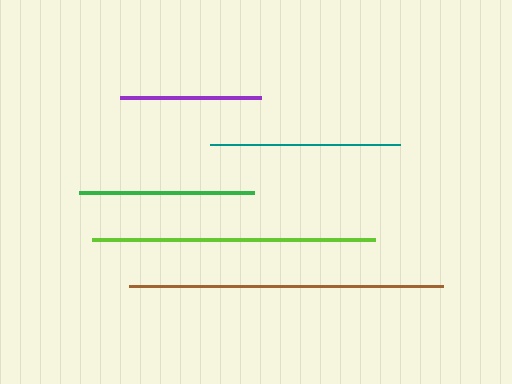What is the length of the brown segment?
The brown segment is approximately 314 pixels long.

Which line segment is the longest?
The brown line is the longest at approximately 314 pixels.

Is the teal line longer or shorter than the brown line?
The brown line is longer than the teal line.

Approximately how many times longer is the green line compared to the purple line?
The green line is approximately 1.2 times the length of the purple line.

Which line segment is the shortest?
The purple line is the shortest at approximately 141 pixels.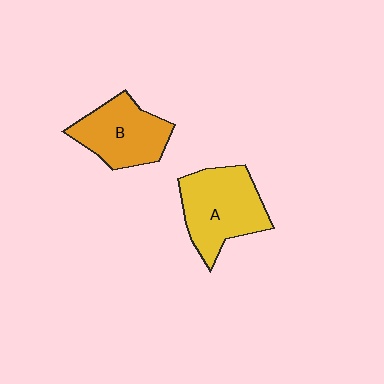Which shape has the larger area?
Shape A (yellow).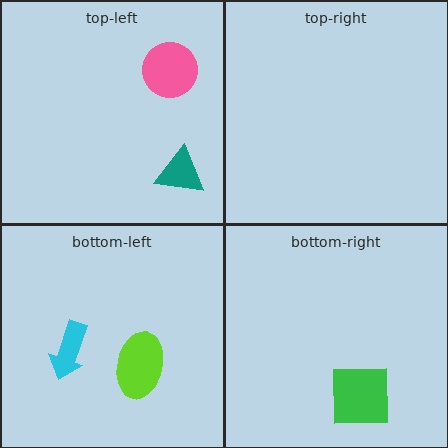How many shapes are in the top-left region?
2.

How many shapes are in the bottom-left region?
2.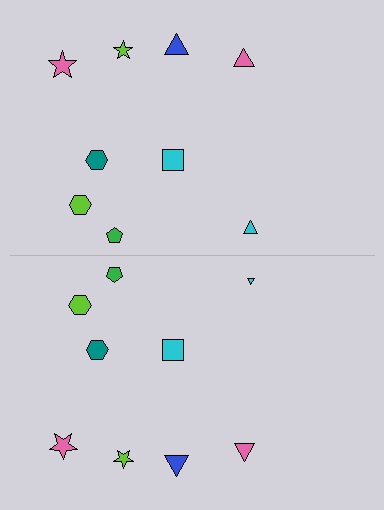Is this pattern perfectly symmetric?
No, the pattern is not perfectly symmetric. The cyan triangle on the bottom side has a different size than its mirror counterpart.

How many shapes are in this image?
There are 18 shapes in this image.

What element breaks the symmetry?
The cyan triangle on the bottom side has a different size than its mirror counterpart.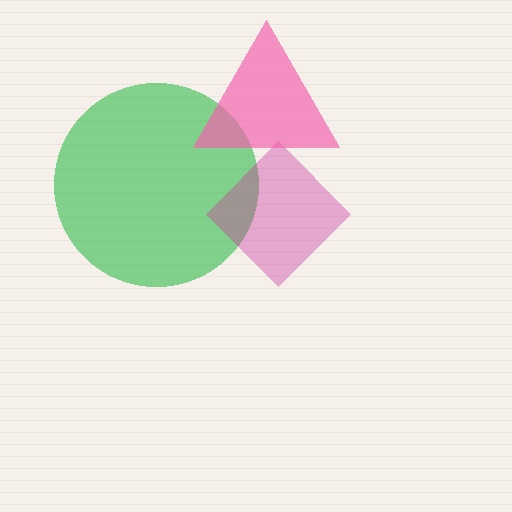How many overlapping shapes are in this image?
There are 3 overlapping shapes in the image.